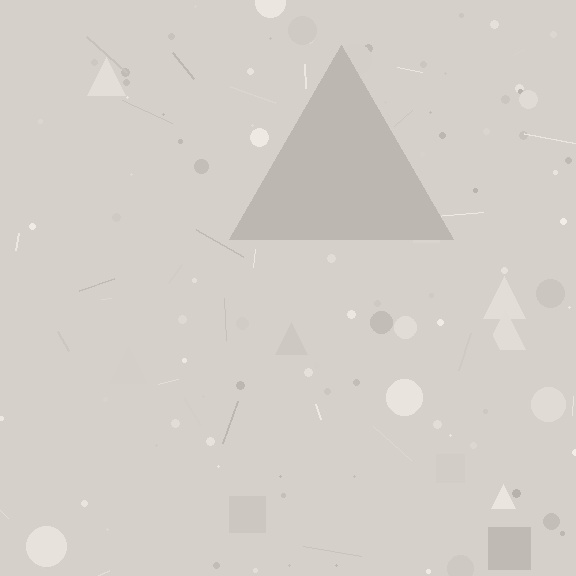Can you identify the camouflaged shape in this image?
The camouflaged shape is a triangle.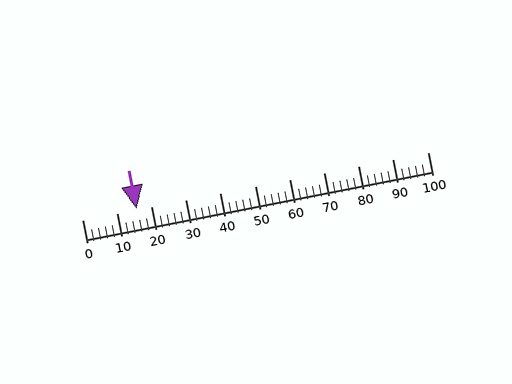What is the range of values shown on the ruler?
The ruler shows values from 0 to 100.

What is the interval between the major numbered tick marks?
The major tick marks are spaced 10 units apart.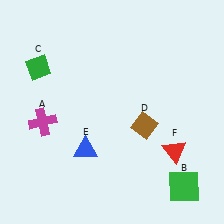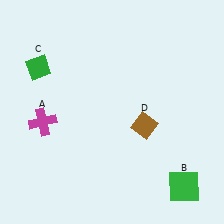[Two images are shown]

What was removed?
The blue triangle (E), the red triangle (F) were removed in Image 2.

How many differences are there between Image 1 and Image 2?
There are 2 differences between the two images.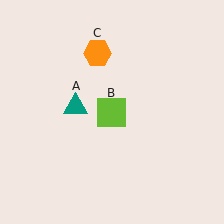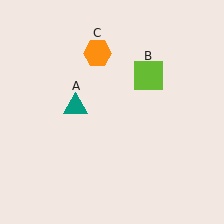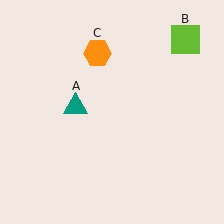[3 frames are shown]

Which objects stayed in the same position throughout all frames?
Teal triangle (object A) and orange hexagon (object C) remained stationary.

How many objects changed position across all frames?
1 object changed position: lime square (object B).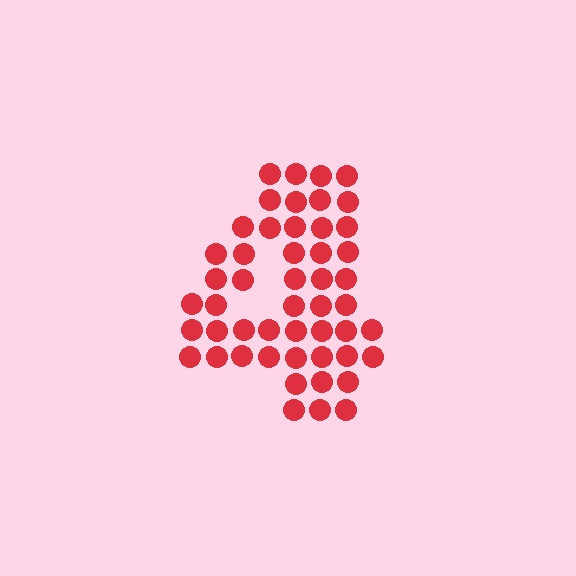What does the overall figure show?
The overall figure shows the digit 4.